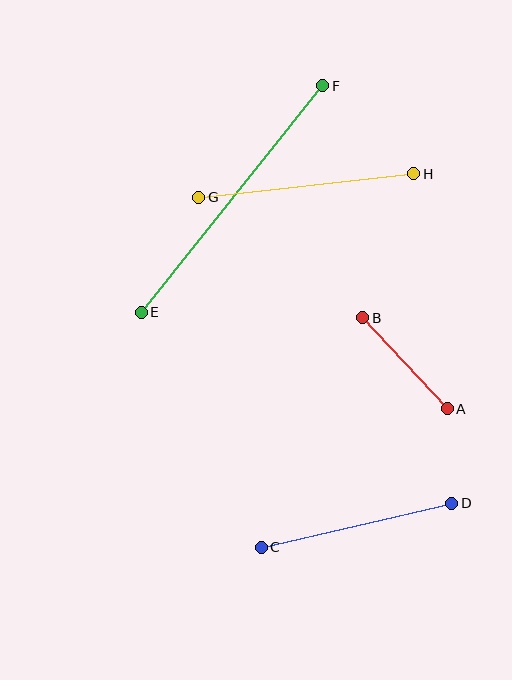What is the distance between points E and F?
The distance is approximately 290 pixels.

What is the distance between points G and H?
The distance is approximately 217 pixels.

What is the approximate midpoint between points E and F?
The midpoint is at approximately (232, 199) pixels.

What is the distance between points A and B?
The distance is approximately 124 pixels.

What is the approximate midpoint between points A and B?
The midpoint is at approximately (405, 363) pixels.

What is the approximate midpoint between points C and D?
The midpoint is at approximately (356, 525) pixels.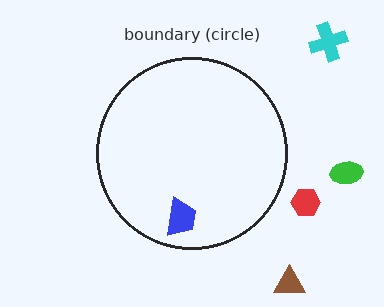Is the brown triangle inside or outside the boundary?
Outside.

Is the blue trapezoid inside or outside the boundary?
Inside.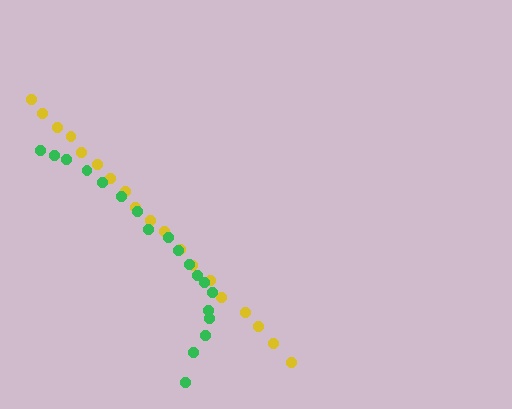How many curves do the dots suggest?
There are 2 distinct paths.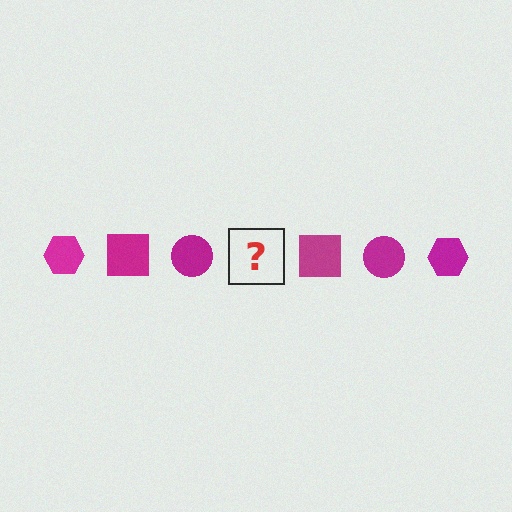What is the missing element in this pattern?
The missing element is a magenta hexagon.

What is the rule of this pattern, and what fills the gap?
The rule is that the pattern cycles through hexagon, square, circle shapes in magenta. The gap should be filled with a magenta hexagon.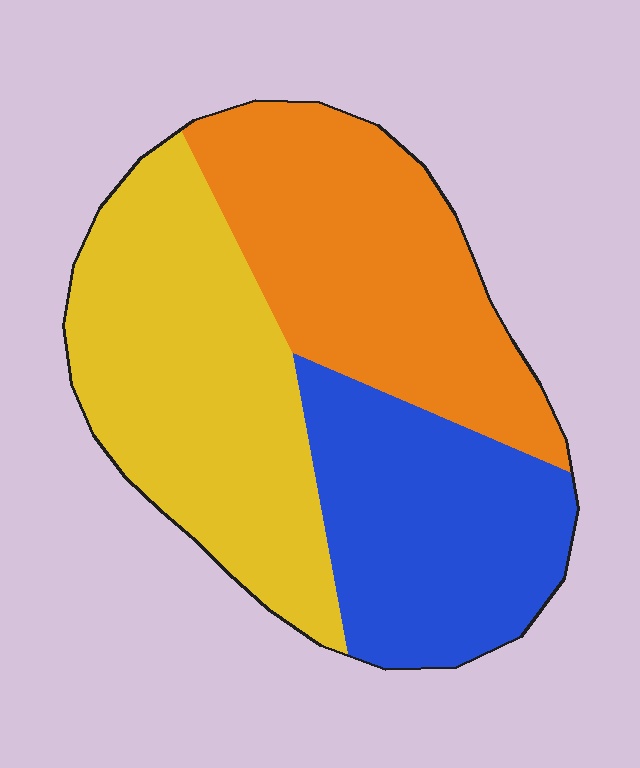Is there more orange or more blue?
Orange.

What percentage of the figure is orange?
Orange takes up between a third and a half of the figure.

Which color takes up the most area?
Yellow, at roughly 40%.